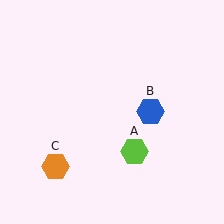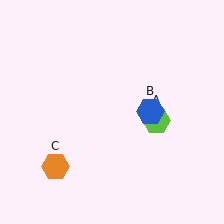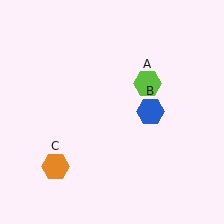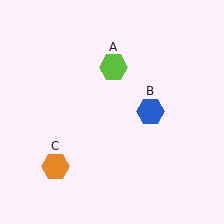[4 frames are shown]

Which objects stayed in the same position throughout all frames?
Blue hexagon (object B) and orange hexagon (object C) remained stationary.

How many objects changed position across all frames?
1 object changed position: lime hexagon (object A).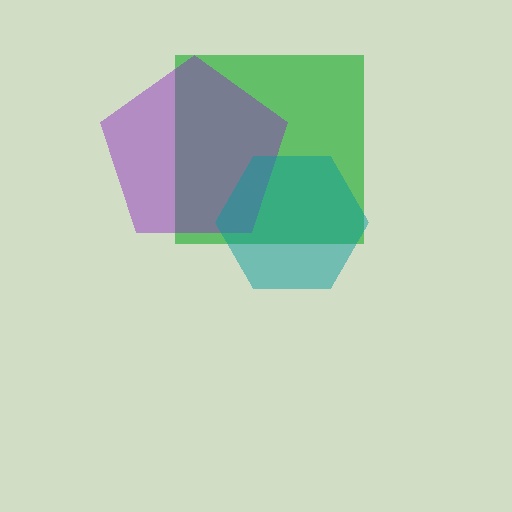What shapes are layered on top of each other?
The layered shapes are: a green square, a purple pentagon, a teal hexagon.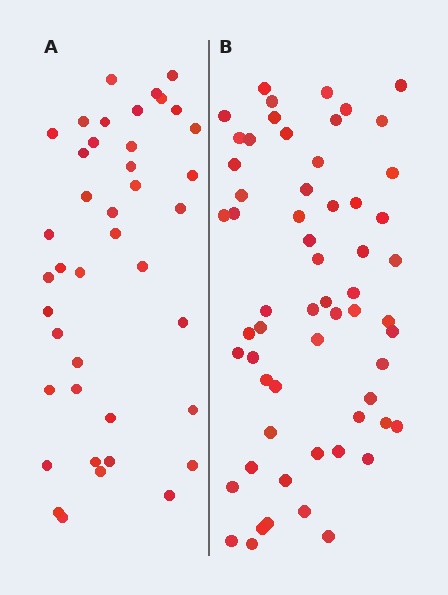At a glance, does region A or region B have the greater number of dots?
Region B (the right region) has more dots.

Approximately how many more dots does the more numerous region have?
Region B has approximately 20 more dots than region A.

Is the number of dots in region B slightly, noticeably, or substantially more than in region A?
Region B has substantially more. The ratio is roughly 1.5 to 1.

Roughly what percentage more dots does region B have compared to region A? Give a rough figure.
About 45% more.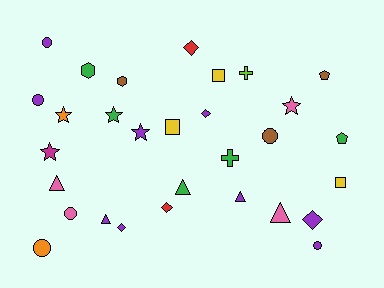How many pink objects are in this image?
There are 4 pink objects.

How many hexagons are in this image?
There are 2 hexagons.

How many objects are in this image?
There are 30 objects.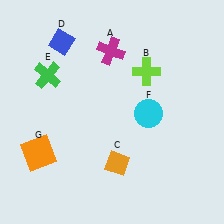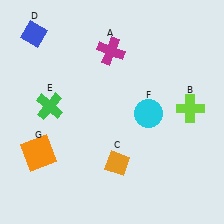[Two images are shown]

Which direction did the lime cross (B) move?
The lime cross (B) moved right.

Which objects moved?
The objects that moved are: the lime cross (B), the blue diamond (D), the green cross (E).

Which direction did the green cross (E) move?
The green cross (E) moved down.